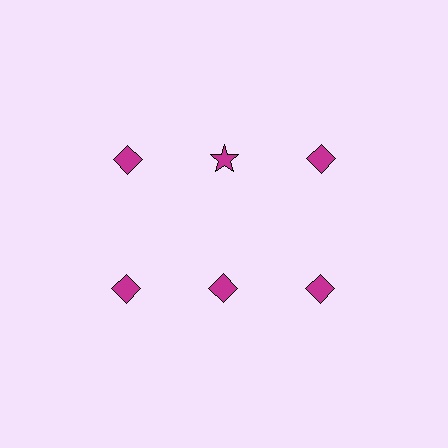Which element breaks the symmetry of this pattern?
The magenta star in the top row, second from left column breaks the symmetry. All other shapes are magenta diamonds.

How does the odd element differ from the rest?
It has a different shape: star instead of diamond.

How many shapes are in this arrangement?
There are 6 shapes arranged in a grid pattern.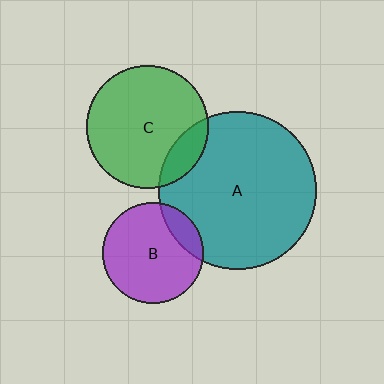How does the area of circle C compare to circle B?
Approximately 1.5 times.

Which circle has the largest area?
Circle A (teal).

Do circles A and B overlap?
Yes.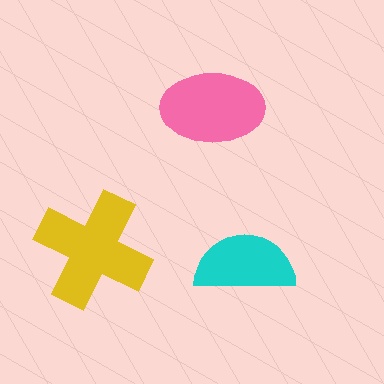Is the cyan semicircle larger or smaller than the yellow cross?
Smaller.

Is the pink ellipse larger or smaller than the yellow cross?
Smaller.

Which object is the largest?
The yellow cross.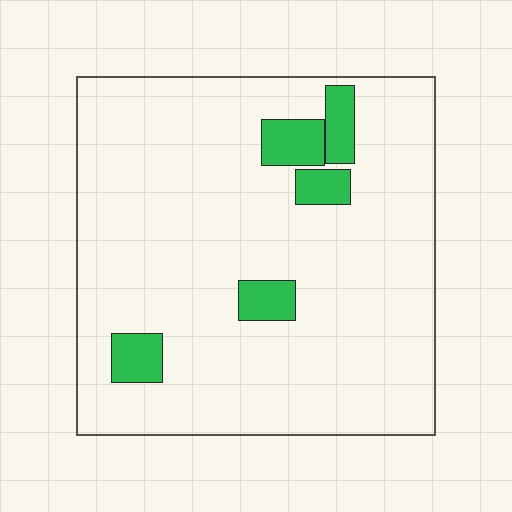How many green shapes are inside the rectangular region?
5.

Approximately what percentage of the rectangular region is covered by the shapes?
Approximately 10%.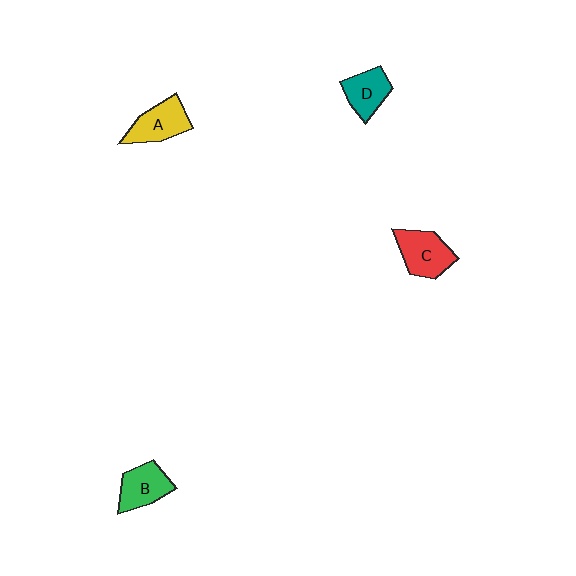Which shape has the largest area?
Shape C (red).